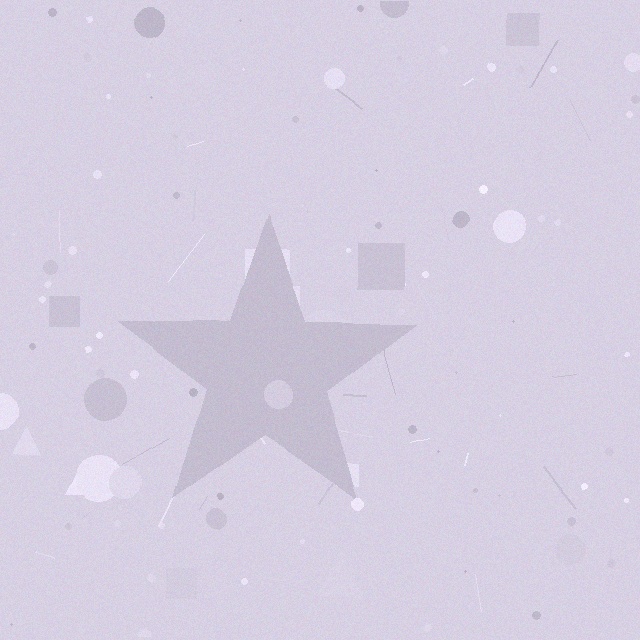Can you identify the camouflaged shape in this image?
The camouflaged shape is a star.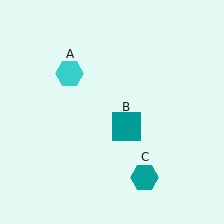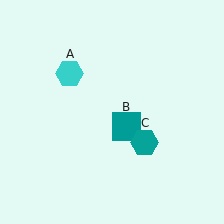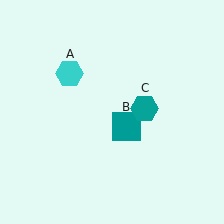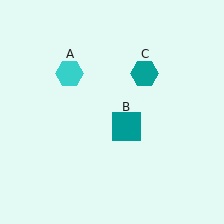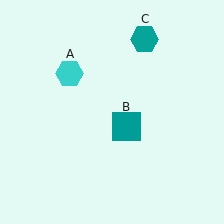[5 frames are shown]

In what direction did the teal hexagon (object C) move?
The teal hexagon (object C) moved up.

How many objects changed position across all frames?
1 object changed position: teal hexagon (object C).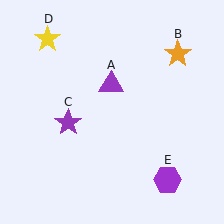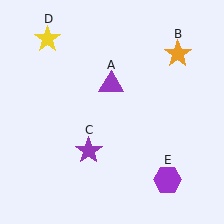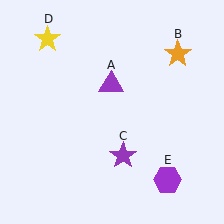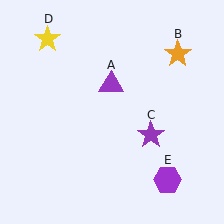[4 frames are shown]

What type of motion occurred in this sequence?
The purple star (object C) rotated counterclockwise around the center of the scene.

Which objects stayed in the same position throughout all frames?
Purple triangle (object A) and orange star (object B) and yellow star (object D) and purple hexagon (object E) remained stationary.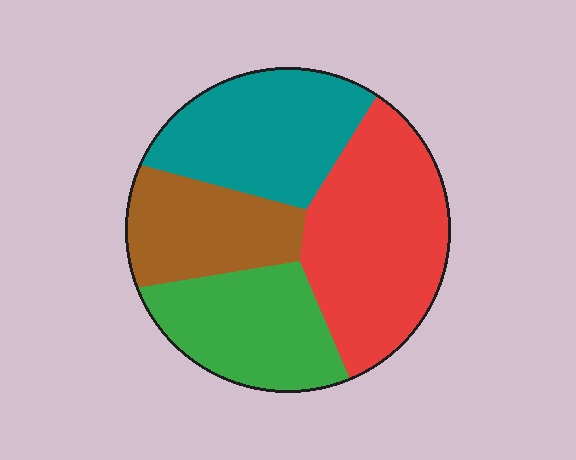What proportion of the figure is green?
Green covers 22% of the figure.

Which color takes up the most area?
Red, at roughly 35%.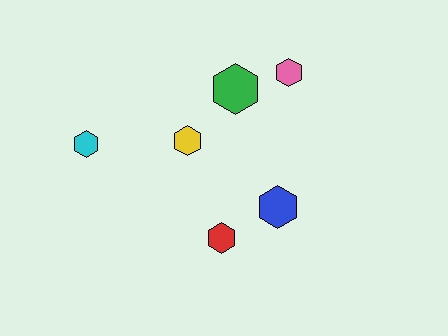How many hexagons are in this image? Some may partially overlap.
There are 6 hexagons.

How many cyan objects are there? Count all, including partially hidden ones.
There is 1 cyan object.